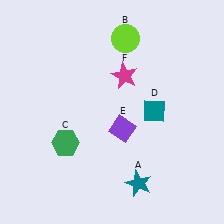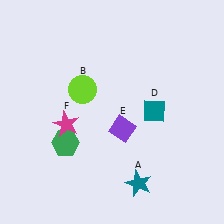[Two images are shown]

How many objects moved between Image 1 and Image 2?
2 objects moved between the two images.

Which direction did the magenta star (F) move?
The magenta star (F) moved left.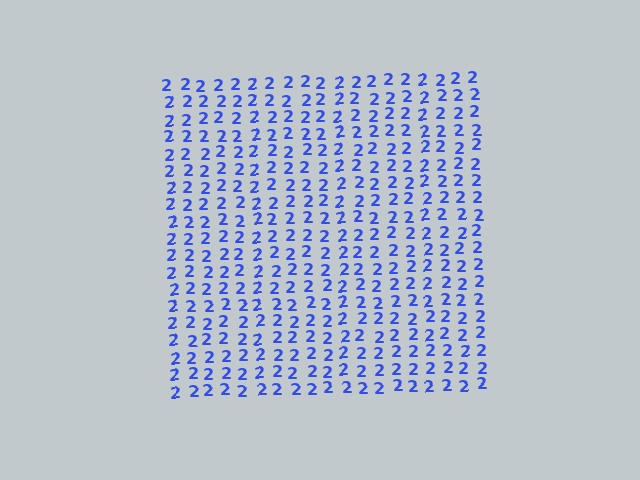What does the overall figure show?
The overall figure shows a square.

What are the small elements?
The small elements are digit 2's.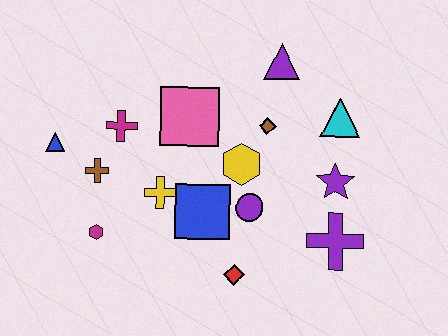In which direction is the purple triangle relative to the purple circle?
The purple triangle is above the purple circle.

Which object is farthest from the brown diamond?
The blue triangle is farthest from the brown diamond.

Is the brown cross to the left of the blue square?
Yes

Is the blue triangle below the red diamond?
No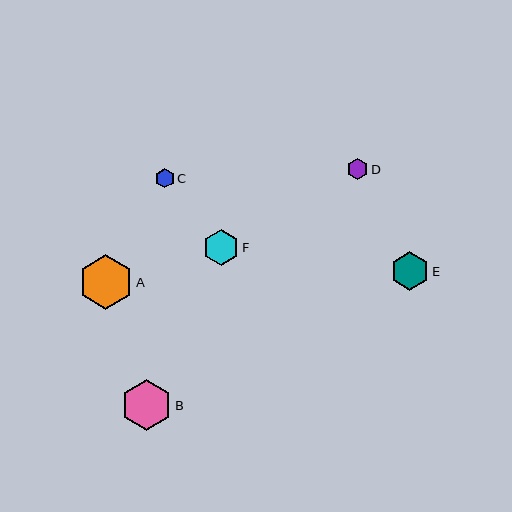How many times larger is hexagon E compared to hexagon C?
Hexagon E is approximately 2.0 times the size of hexagon C.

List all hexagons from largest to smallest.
From largest to smallest: A, B, E, F, D, C.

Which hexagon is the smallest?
Hexagon C is the smallest with a size of approximately 19 pixels.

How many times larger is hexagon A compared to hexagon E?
Hexagon A is approximately 1.4 times the size of hexagon E.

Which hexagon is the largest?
Hexagon A is the largest with a size of approximately 55 pixels.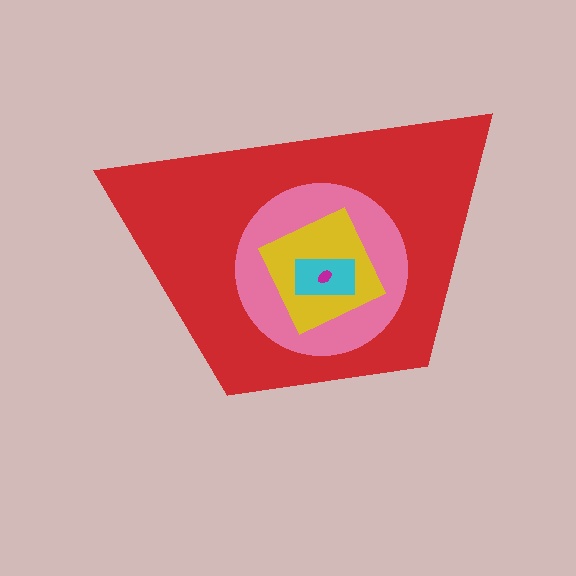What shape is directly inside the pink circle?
The yellow square.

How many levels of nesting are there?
5.